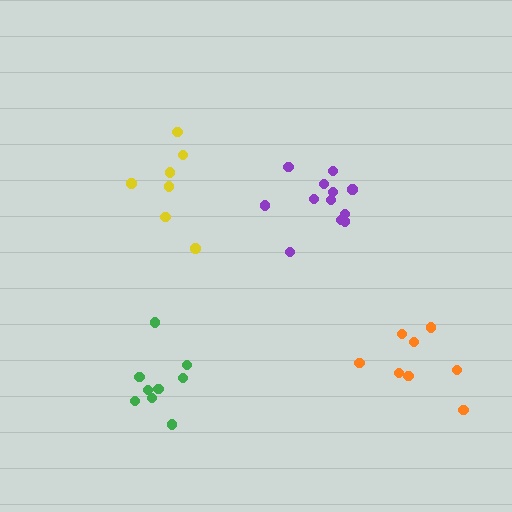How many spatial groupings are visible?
There are 4 spatial groupings.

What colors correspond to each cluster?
The clusters are colored: yellow, green, purple, orange.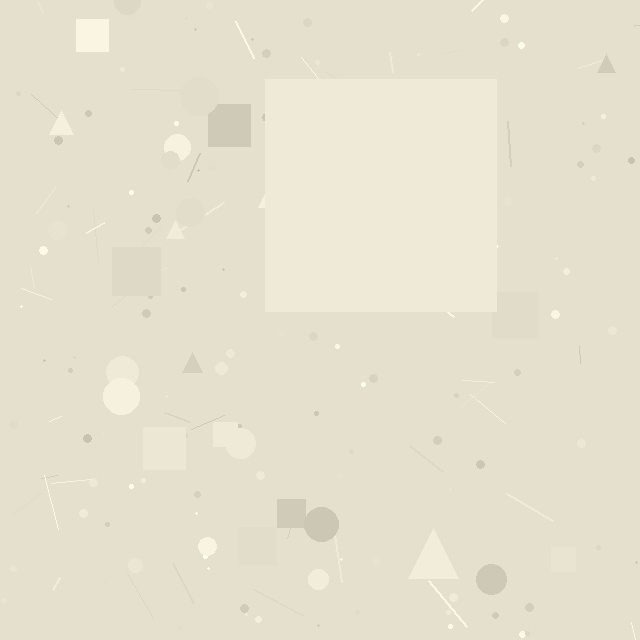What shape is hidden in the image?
A square is hidden in the image.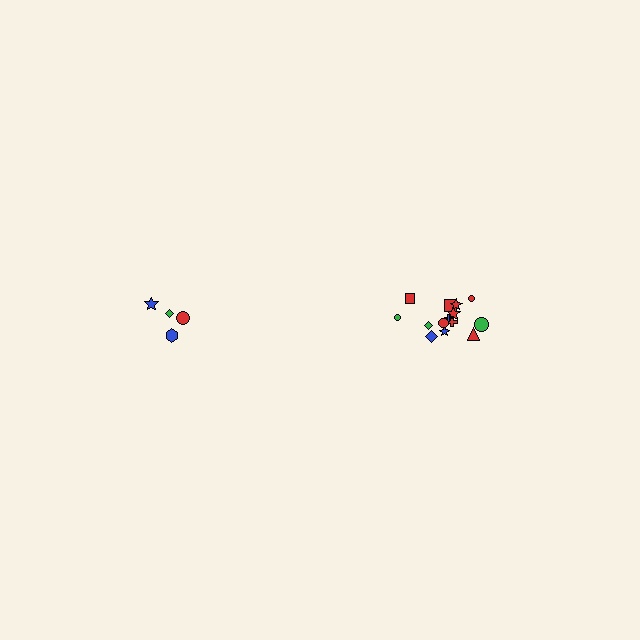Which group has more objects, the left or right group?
The right group.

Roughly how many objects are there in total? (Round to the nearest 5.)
Roughly 20 objects in total.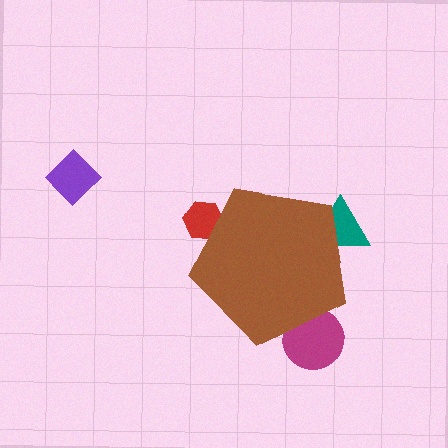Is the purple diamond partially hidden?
No, the purple diamond is fully visible.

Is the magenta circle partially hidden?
Yes, the magenta circle is partially hidden behind the brown pentagon.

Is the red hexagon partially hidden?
Yes, the red hexagon is partially hidden behind the brown pentagon.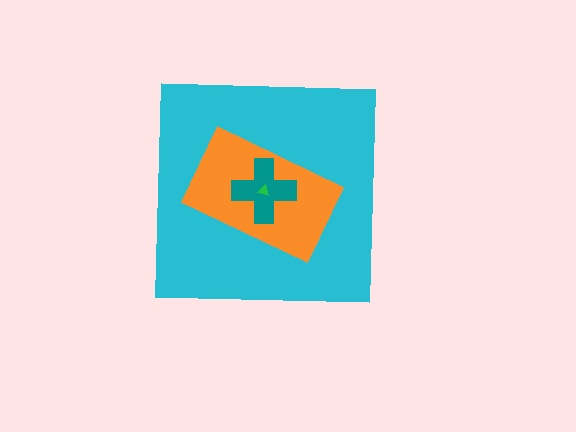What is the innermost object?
The green triangle.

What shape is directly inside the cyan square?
The orange rectangle.